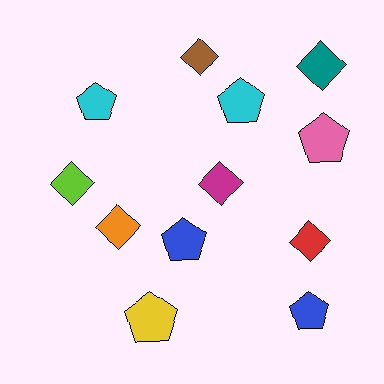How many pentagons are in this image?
There are 6 pentagons.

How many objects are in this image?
There are 12 objects.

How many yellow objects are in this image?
There is 1 yellow object.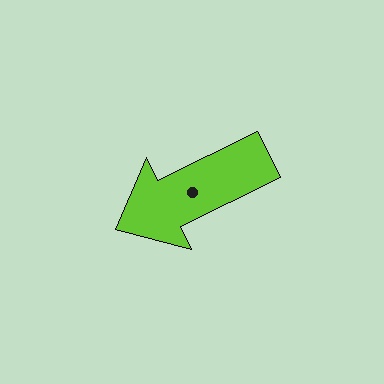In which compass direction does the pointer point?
Southwest.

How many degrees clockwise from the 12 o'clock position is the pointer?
Approximately 244 degrees.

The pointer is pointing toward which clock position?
Roughly 8 o'clock.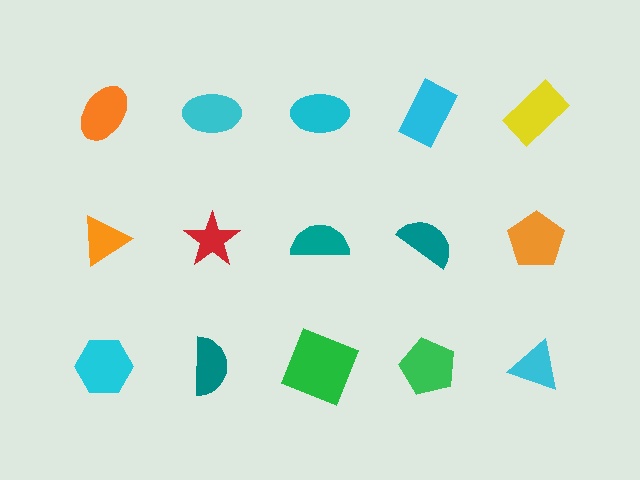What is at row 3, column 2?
A teal semicircle.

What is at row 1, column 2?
A cyan ellipse.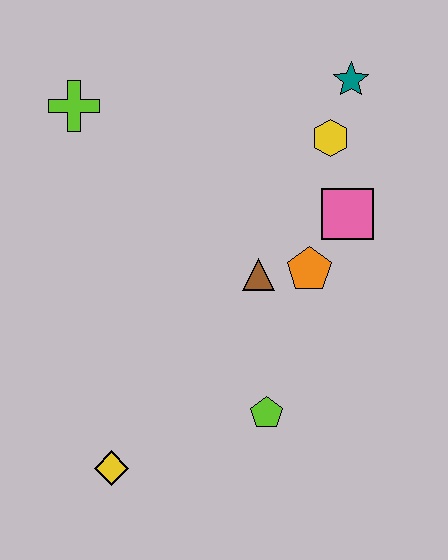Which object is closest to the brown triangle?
The orange pentagon is closest to the brown triangle.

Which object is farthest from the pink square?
The yellow diamond is farthest from the pink square.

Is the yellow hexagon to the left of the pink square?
Yes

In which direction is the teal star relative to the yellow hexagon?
The teal star is above the yellow hexagon.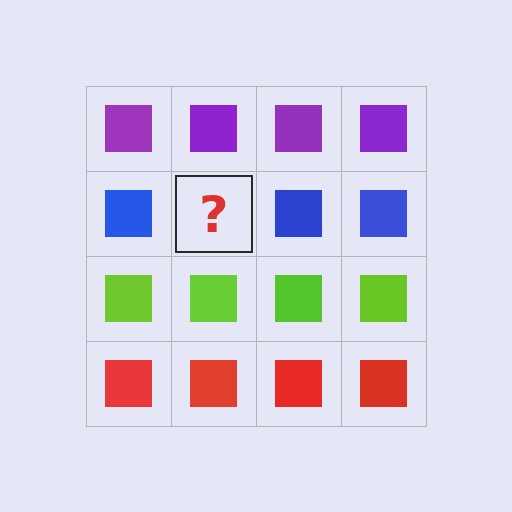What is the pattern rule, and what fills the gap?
The rule is that each row has a consistent color. The gap should be filled with a blue square.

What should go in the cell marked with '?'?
The missing cell should contain a blue square.